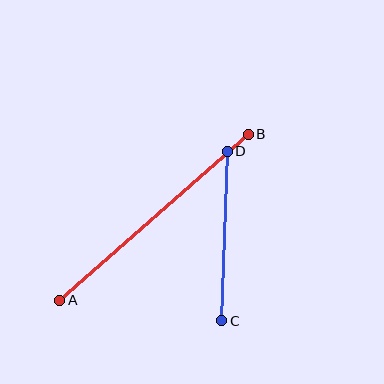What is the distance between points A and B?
The distance is approximately 251 pixels.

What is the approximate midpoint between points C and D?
The midpoint is at approximately (225, 236) pixels.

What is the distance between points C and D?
The distance is approximately 170 pixels.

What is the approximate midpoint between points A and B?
The midpoint is at approximately (154, 217) pixels.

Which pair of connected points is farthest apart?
Points A and B are farthest apart.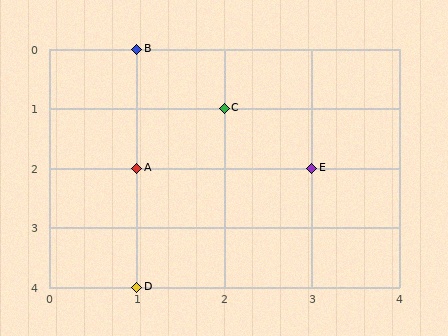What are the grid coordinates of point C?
Point C is at grid coordinates (2, 1).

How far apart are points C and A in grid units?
Points C and A are 1 column and 1 row apart (about 1.4 grid units diagonally).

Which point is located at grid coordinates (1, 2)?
Point A is at (1, 2).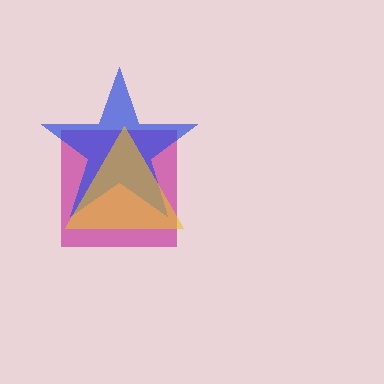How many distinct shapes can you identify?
There are 3 distinct shapes: a magenta square, a blue star, a yellow triangle.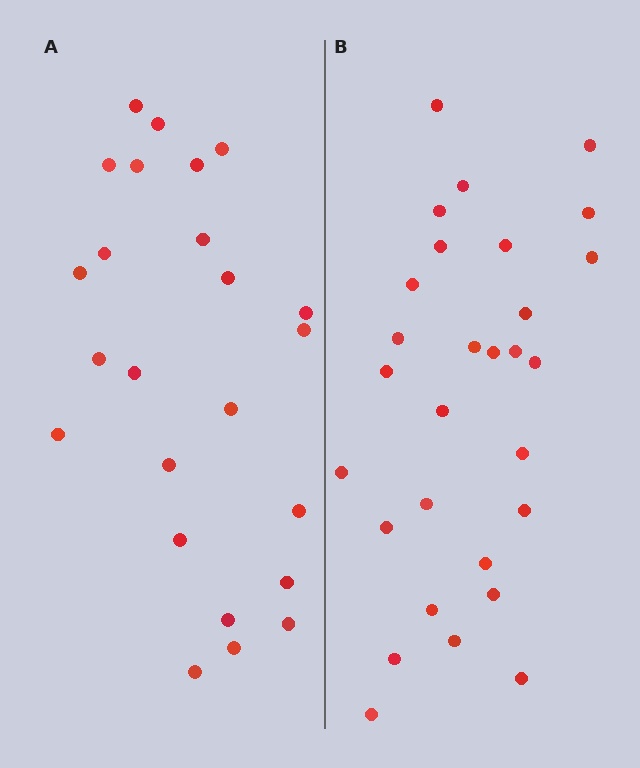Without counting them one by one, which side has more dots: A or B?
Region B (the right region) has more dots.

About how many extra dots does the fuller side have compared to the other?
Region B has about 5 more dots than region A.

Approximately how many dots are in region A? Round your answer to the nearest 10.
About 20 dots. (The exact count is 24, which rounds to 20.)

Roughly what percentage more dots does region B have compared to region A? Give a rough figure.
About 20% more.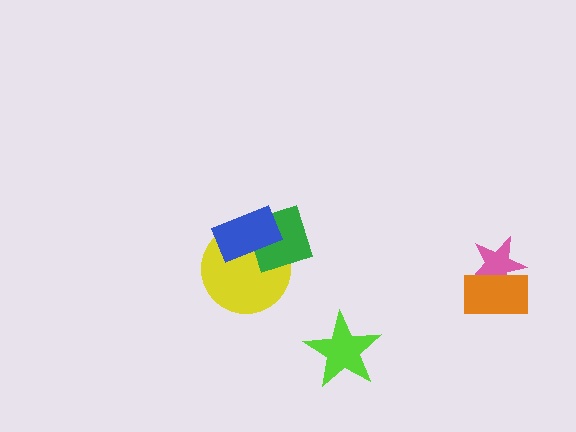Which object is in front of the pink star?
The orange rectangle is in front of the pink star.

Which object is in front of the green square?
The blue rectangle is in front of the green square.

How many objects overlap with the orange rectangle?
1 object overlaps with the orange rectangle.